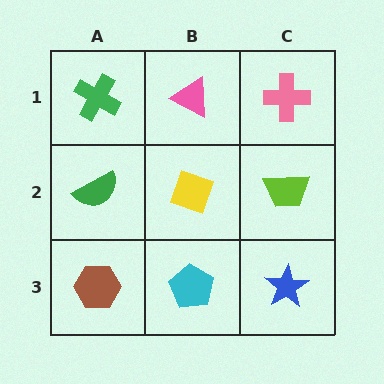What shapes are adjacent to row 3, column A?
A green semicircle (row 2, column A), a cyan pentagon (row 3, column B).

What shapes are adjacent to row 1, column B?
A yellow diamond (row 2, column B), a green cross (row 1, column A), a pink cross (row 1, column C).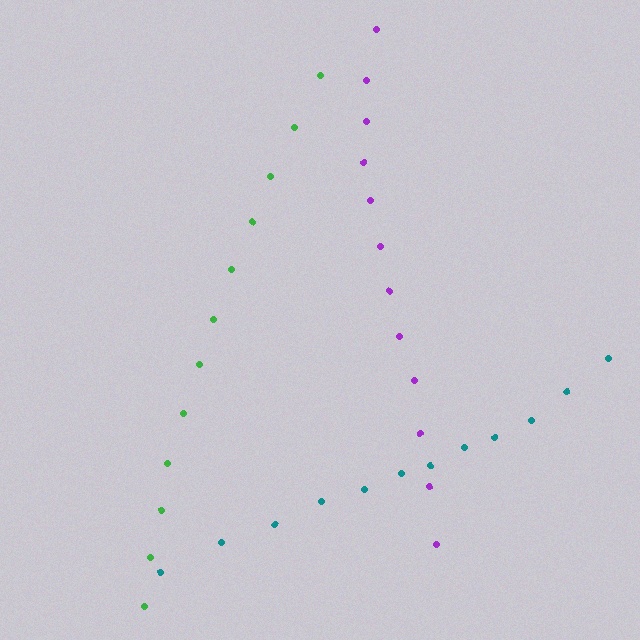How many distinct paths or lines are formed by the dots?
There are 3 distinct paths.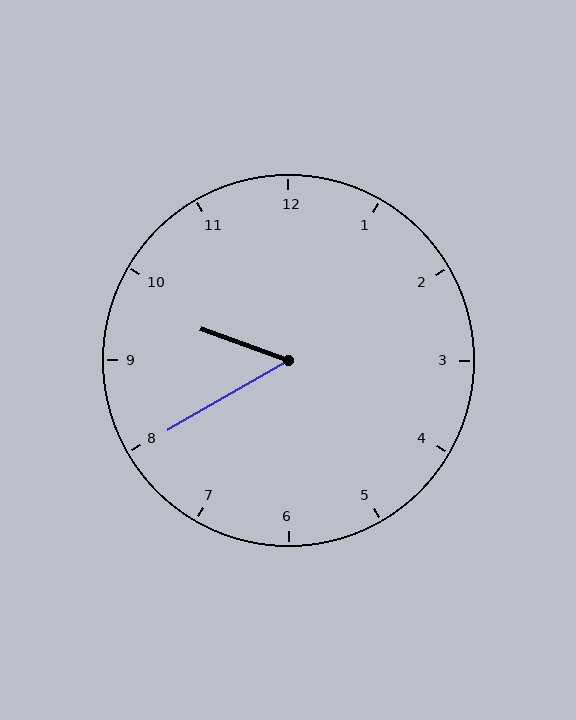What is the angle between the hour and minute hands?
Approximately 50 degrees.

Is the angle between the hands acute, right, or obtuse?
It is acute.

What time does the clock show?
9:40.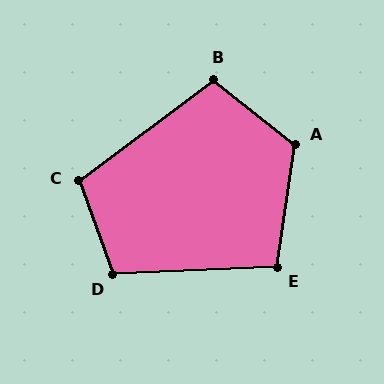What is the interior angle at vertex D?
Approximately 108 degrees (obtuse).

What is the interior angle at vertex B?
Approximately 105 degrees (obtuse).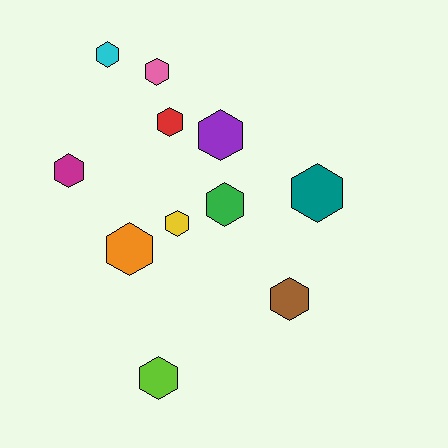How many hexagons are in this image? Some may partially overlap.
There are 11 hexagons.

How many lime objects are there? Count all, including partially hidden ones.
There is 1 lime object.